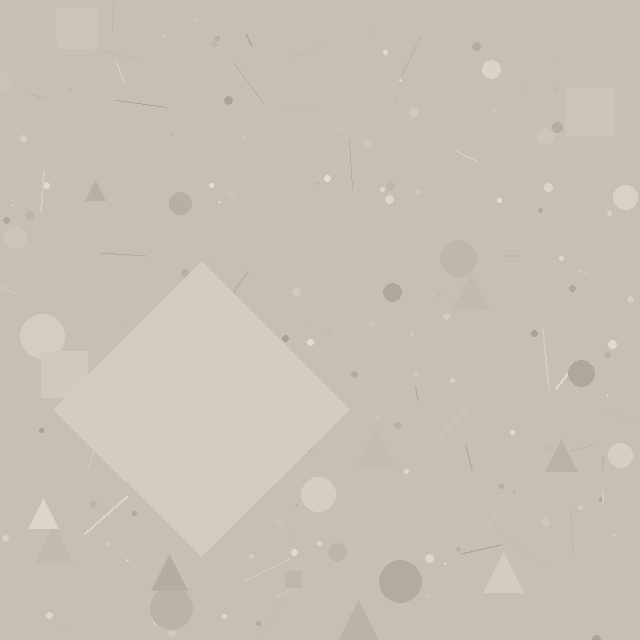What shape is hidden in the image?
A diamond is hidden in the image.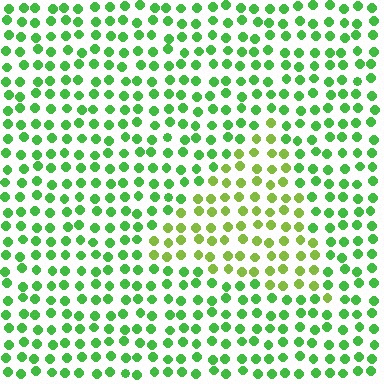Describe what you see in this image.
The image is filled with small green elements in a uniform arrangement. A triangle-shaped region is visible where the elements are tinted to a slightly different hue, forming a subtle color boundary.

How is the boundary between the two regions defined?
The boundary is defined purely by a slight shift in hue (about 32 degrees). Spacing, size, and orientation are identical on both sides.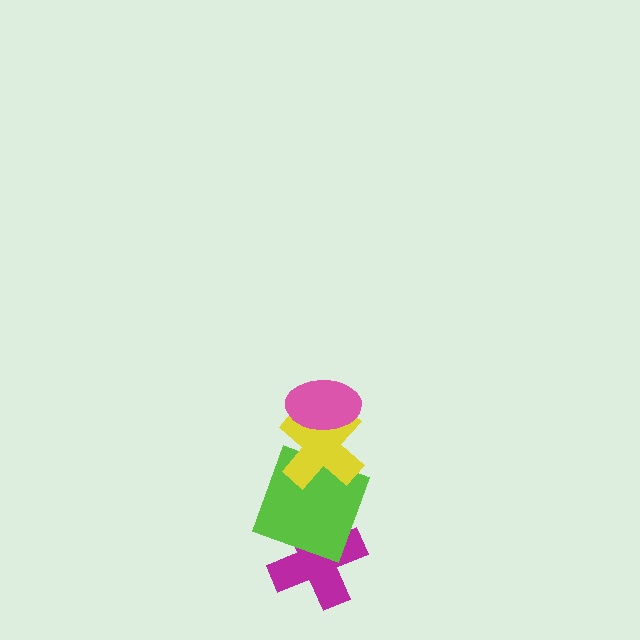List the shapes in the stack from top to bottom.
From top to bottom: the pink ellipse, the yellow cross, the lime square, the magenta cross.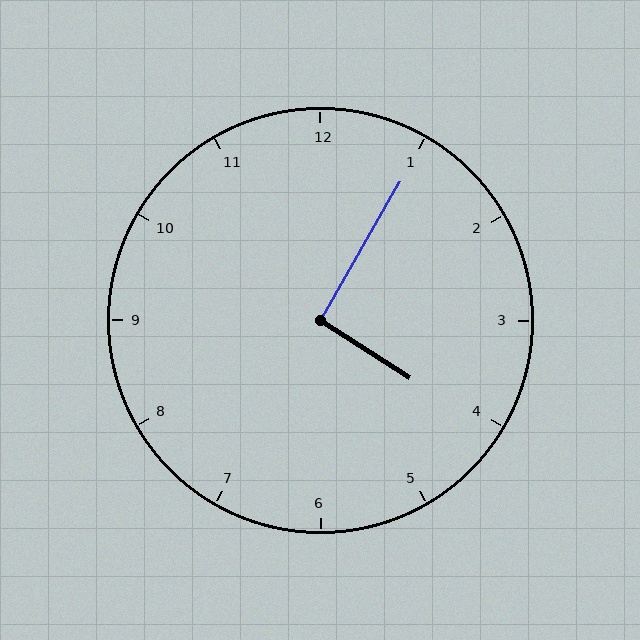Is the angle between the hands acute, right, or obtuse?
It is right.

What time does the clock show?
4:05.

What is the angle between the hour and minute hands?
Approximately 92 degrees.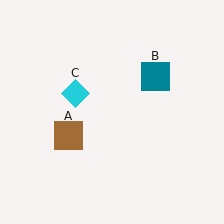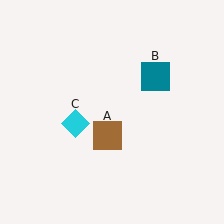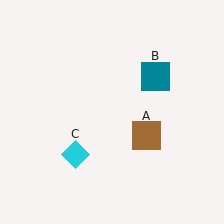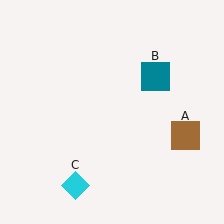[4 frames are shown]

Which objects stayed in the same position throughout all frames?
Teal square (object B) remained stationary.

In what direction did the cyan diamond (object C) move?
The cyan diamond (object C) moved down.